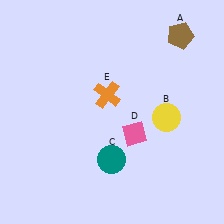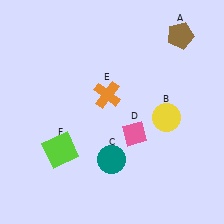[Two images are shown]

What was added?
A lime square (F) was added in Image 2.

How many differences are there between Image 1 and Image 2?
There is 1 difference between the two images.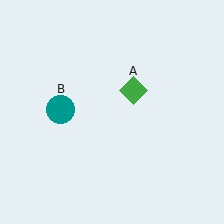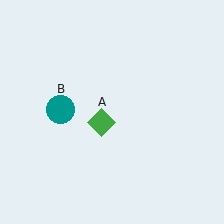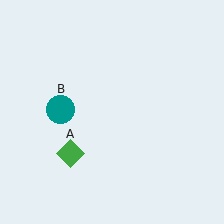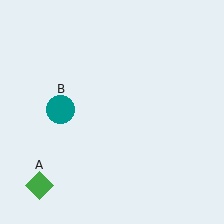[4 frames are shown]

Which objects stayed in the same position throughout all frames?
Teal circle (object B) remained stationary.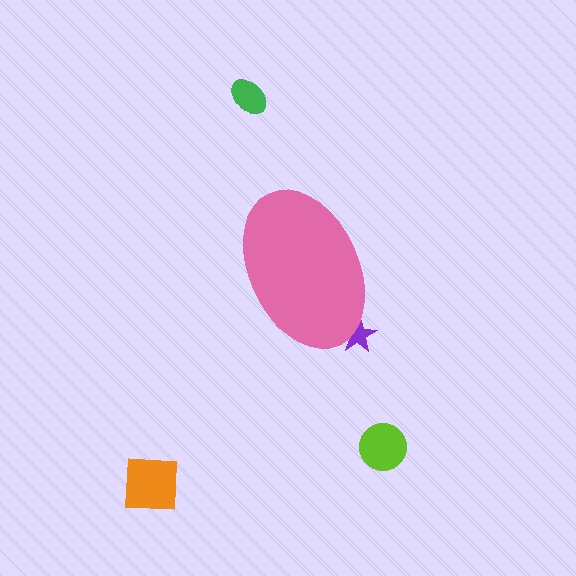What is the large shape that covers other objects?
A pink ellipse.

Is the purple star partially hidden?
Yes, the purple star is partially hidden behind the pink ellipse.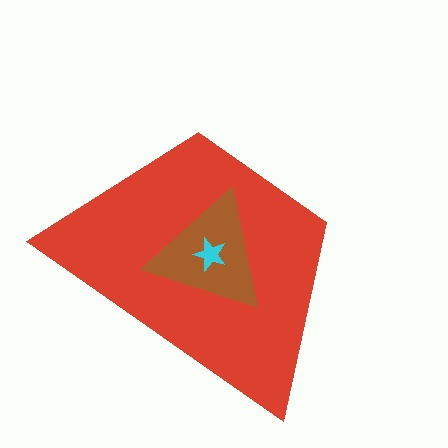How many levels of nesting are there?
3.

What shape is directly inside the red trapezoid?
The brown triangle.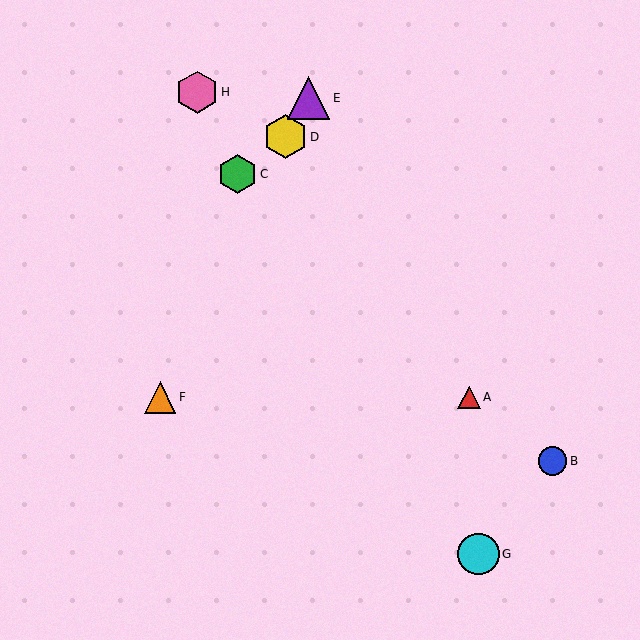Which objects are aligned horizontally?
Objects A, F are aligned horizontally.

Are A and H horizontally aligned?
No, A is at y≈397 and H is at y≈92.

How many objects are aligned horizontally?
2 objects (A, F) are aligned horizontally.